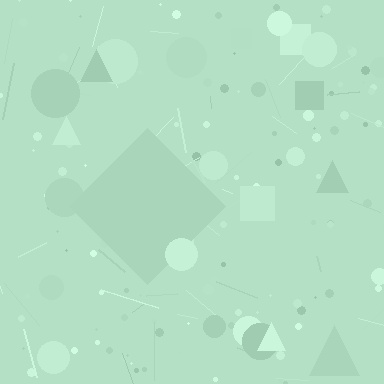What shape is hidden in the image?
A diamond is hidden in the image.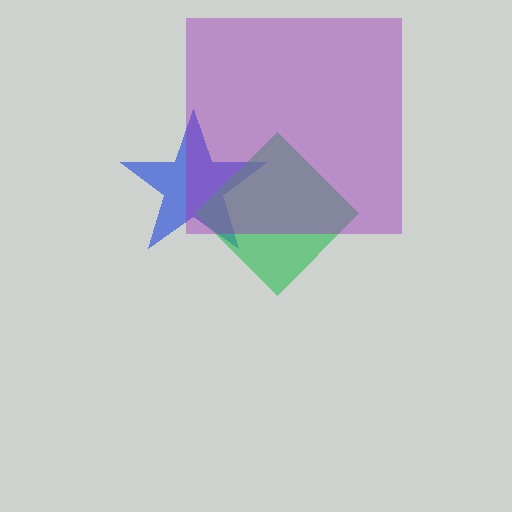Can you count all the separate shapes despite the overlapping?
Yes, there are 3 separate shapes.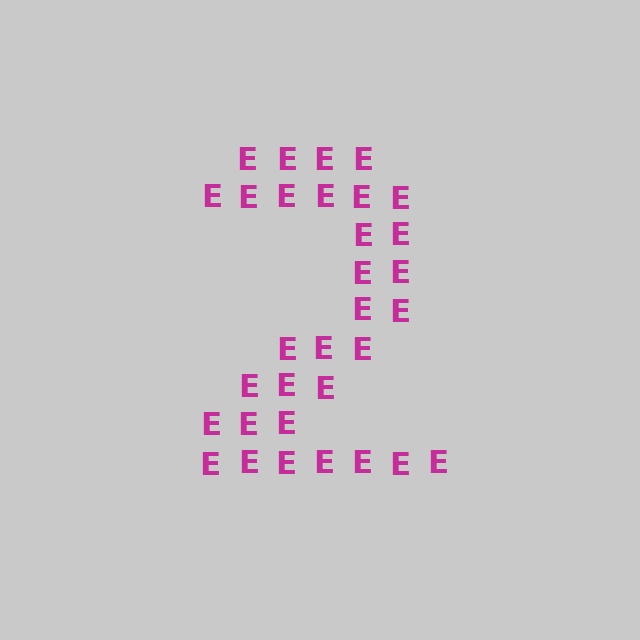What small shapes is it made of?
It is made of small letter E's.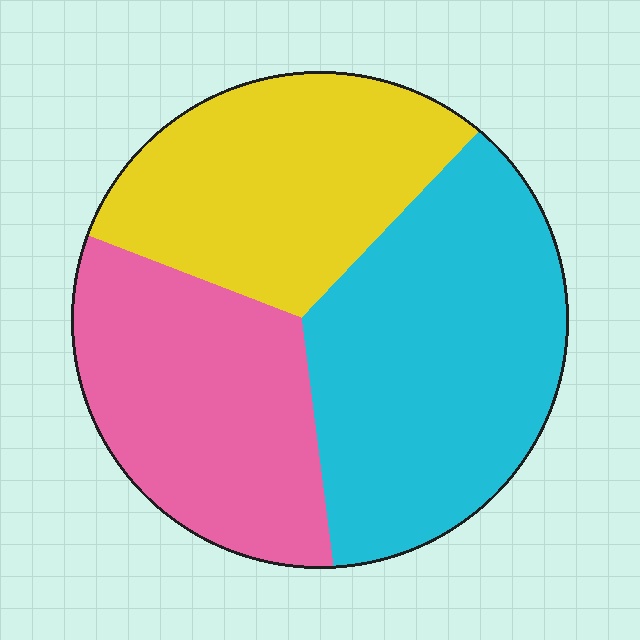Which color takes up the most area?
Cyan, at roughly 40%.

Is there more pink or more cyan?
Cyan.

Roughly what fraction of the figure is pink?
Pink takes up about one third (1/3) of the figure.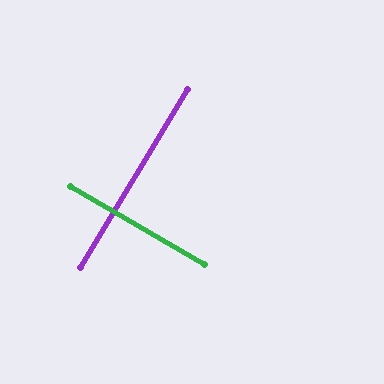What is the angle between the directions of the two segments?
Approximately 89 degrees.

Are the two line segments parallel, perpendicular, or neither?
Perpendicular — they meet at approximately 89°.